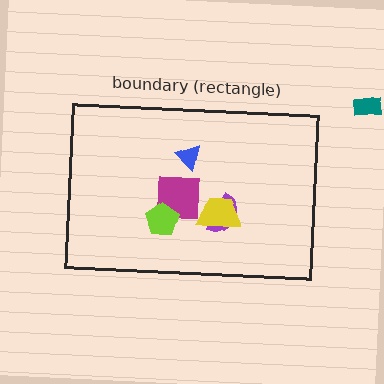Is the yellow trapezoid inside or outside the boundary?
Inside.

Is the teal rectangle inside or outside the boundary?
Outside.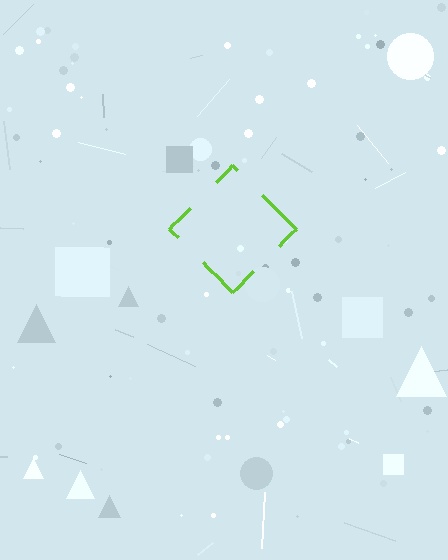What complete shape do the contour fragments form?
The contour fragments form a diamond.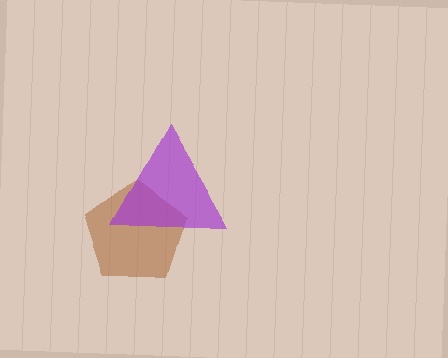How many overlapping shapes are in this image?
There are 2 overlapping shapes in the image.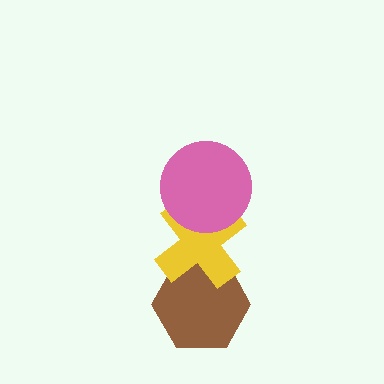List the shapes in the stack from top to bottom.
From top to bottom: the pink circle, the yellow cross, the brown hexagon.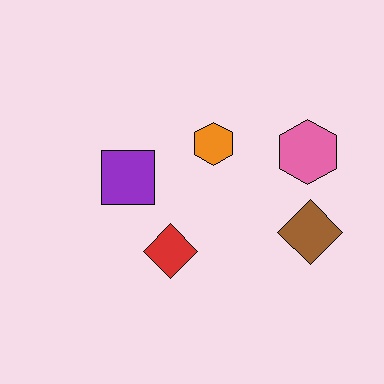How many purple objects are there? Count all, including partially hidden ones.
There is 1 purple object.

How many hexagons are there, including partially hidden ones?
There are 2 hexagons.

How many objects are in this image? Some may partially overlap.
There are 5 objects.